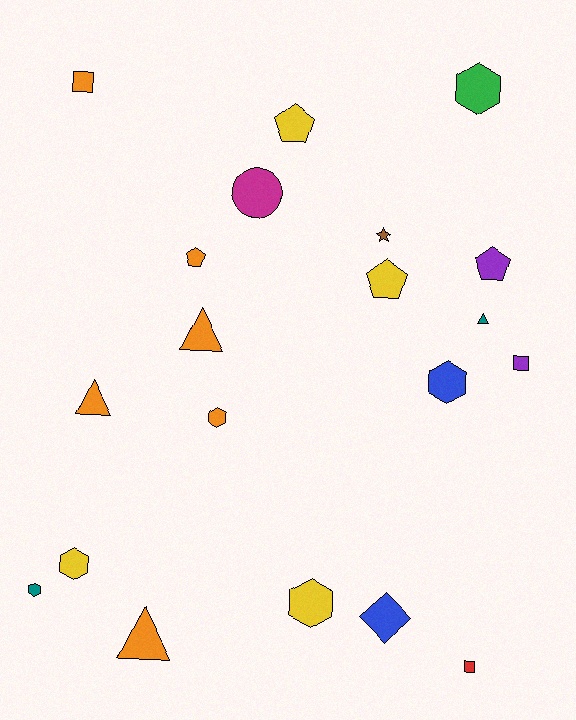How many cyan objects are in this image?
There are no cyan objects.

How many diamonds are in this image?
There is 1 diamond.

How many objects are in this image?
There are 20 objects.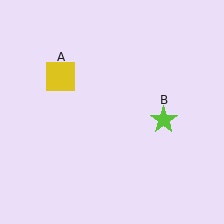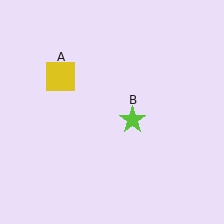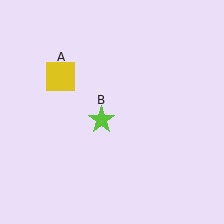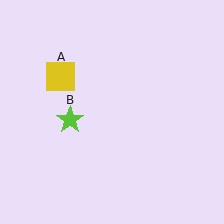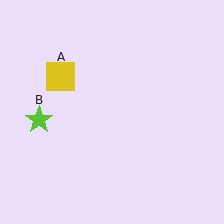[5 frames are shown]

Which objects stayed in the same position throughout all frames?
Yellow square (object A) remained stationary.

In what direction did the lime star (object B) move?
The lime star (object B) moved left.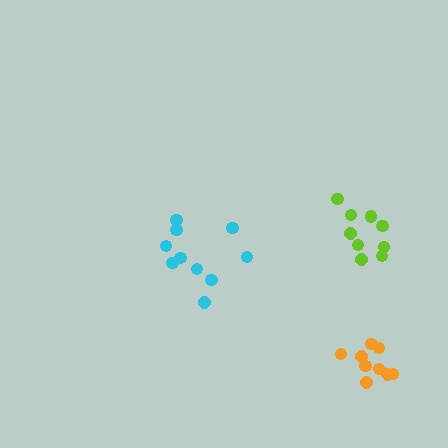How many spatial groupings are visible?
There are 3 spatial groupings.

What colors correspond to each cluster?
The clusters are colored: cyan, lime, orange.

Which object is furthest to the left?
The cyan cluster is leftmost.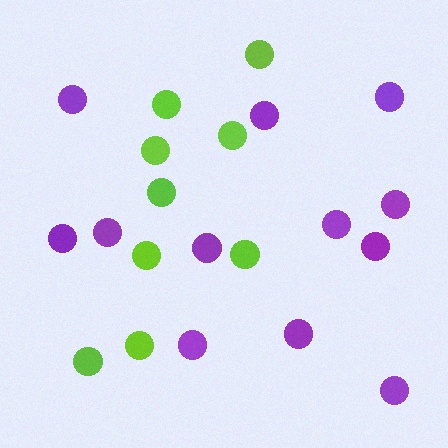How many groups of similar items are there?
There are 2 groups: one group of purple circles (12) and one group of lime circles (9).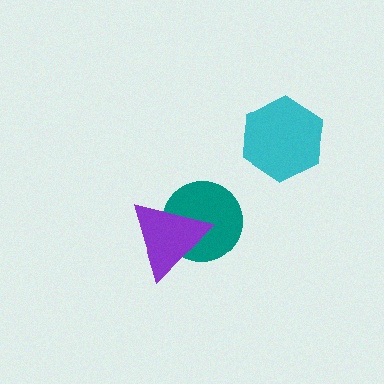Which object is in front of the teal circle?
The purple triangle is in front of the teal circle.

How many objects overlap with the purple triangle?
1 object overlaps with the purple triangle.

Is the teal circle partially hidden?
Yes, it is partially covered by another shape.